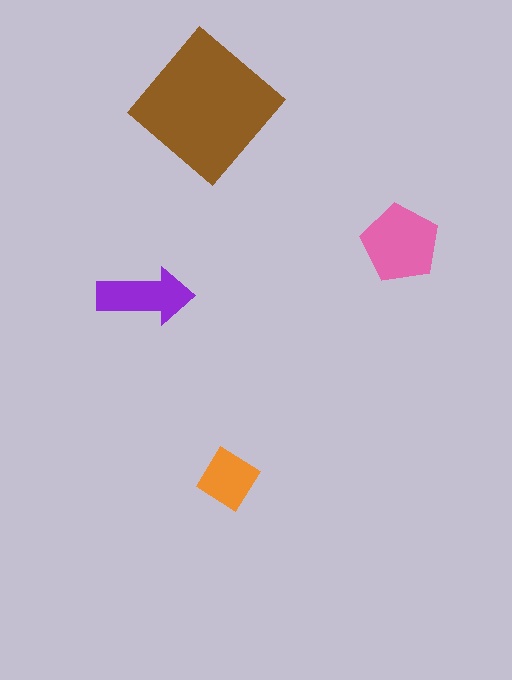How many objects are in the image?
There are 4 objects in the image.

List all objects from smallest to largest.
The orange diamond, the purple arrow, the pink pentagon, the brown diamond.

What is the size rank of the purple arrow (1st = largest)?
3rd.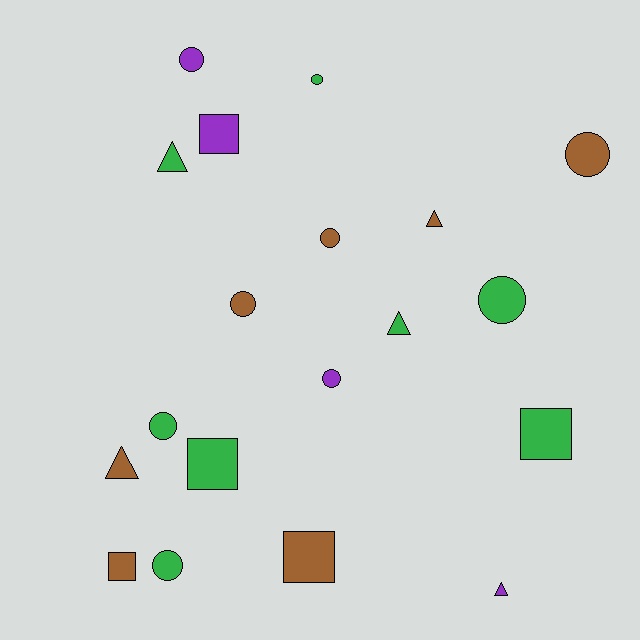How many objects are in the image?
There are 19 objects.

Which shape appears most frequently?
Circle, with 9 objects.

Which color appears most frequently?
Green, with 8 objects.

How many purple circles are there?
There are 2 purple circles.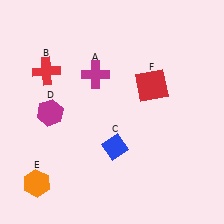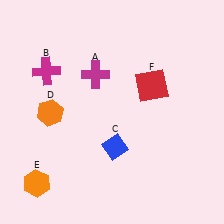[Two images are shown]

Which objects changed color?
B changed from red to magenta. D changed from magenta to orange.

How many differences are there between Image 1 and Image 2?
There are 2 differences between the two images.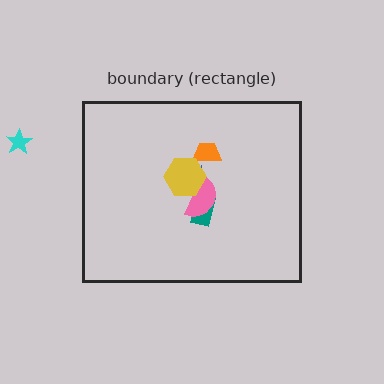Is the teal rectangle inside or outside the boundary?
Inside.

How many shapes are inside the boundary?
5 inside, 1 outside.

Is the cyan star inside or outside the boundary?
Outside.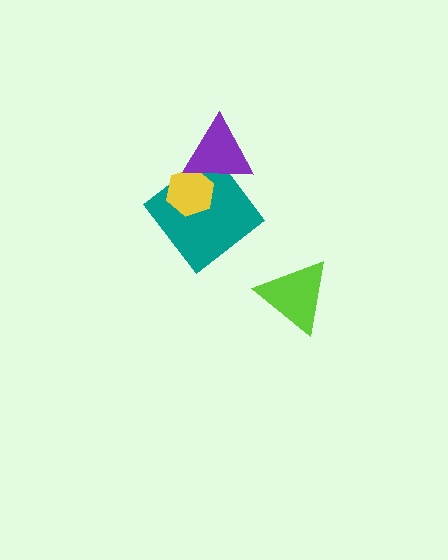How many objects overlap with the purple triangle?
2 objects overlap with the purple triangle.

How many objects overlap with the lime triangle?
0 objects overlap with the lime triangle.